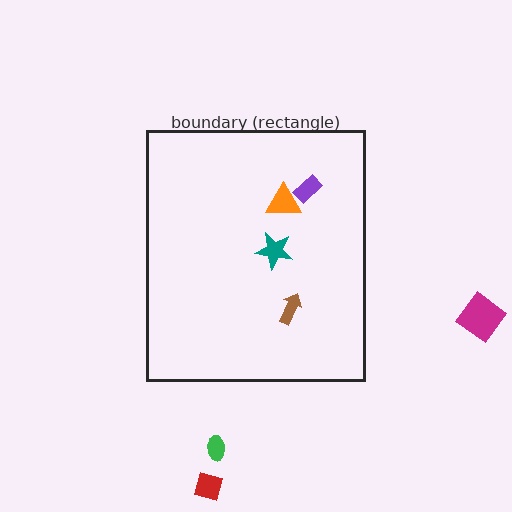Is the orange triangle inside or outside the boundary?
Inside.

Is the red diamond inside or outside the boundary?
Outside.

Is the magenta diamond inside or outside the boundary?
Outside.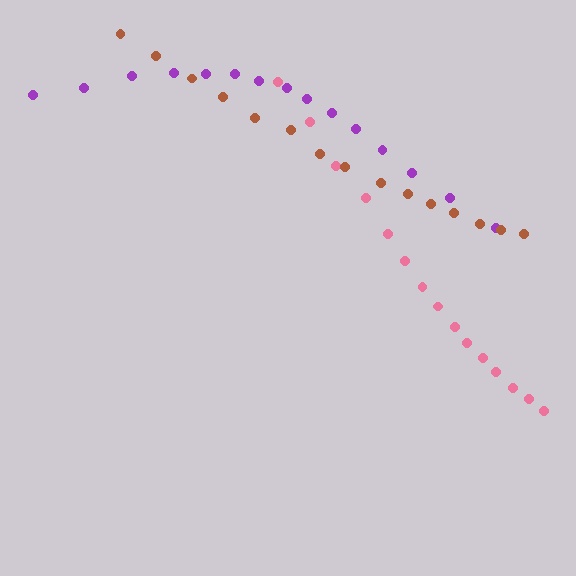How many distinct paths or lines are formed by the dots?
There are 3 distinct paths.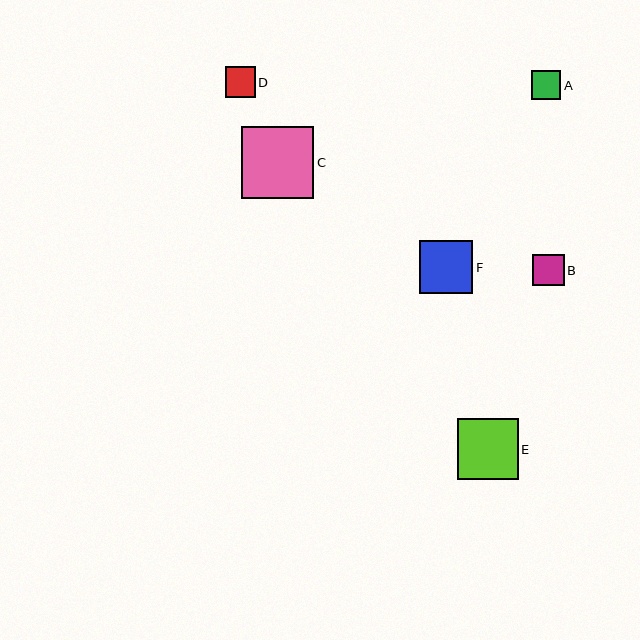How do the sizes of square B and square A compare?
Square B and square A are approximately the same size.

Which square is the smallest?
Square A is the smallest with a size of approximately 29 pixels.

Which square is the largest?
Square C is the largest with a size of approximately 73 pixels.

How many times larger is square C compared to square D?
Square C is approximately 2.4 times the size of square D.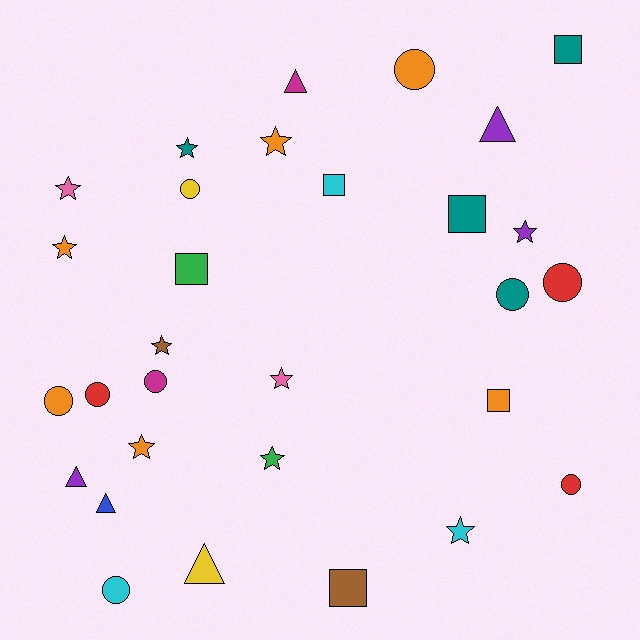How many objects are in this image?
There are 30 objects.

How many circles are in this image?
There are 9 circles.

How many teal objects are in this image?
There are 4 teal objects.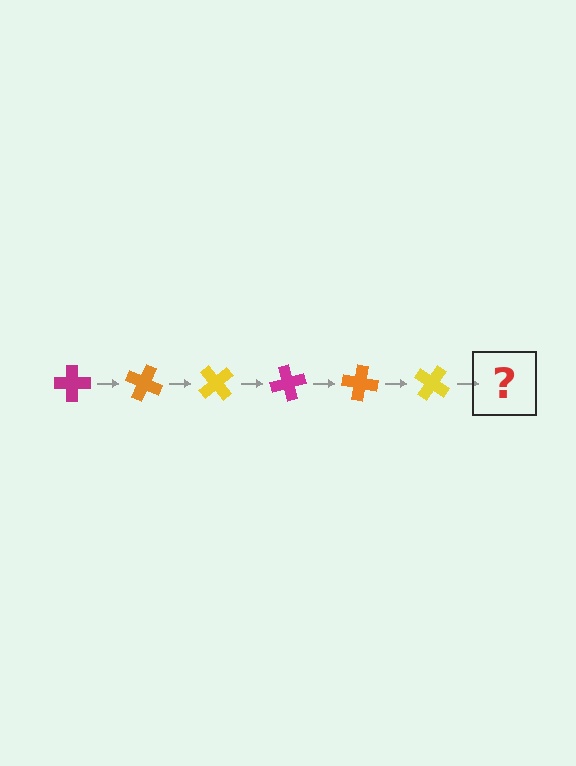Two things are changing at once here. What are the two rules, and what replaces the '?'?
The two rules are that it rotates 25 degrees each step and the color cycles through magenta, orange, and yellow. The '?' should be a magenta cross, rotated 150 degrees from the start.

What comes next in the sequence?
The next element should be a magenta cross, rotated 150 degrees from the start.